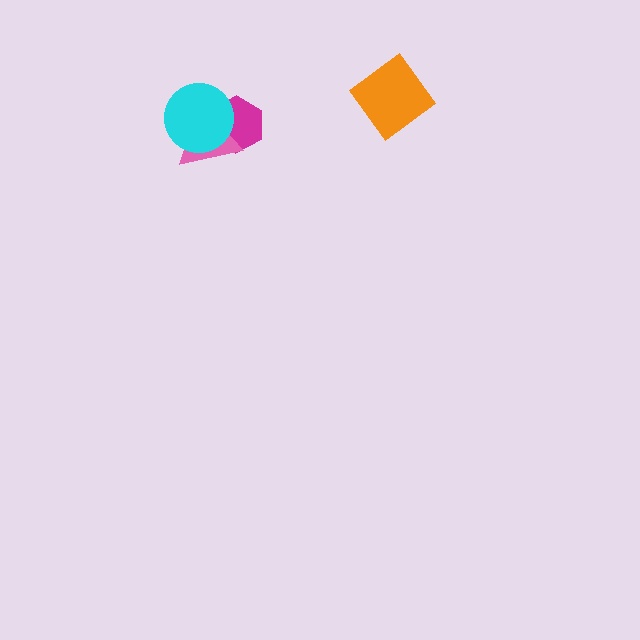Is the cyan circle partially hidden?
No, no other shape covers it.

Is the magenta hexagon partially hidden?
Yes, it is partially covered by another shape.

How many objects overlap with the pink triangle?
2 objects overlap with the pink triangle.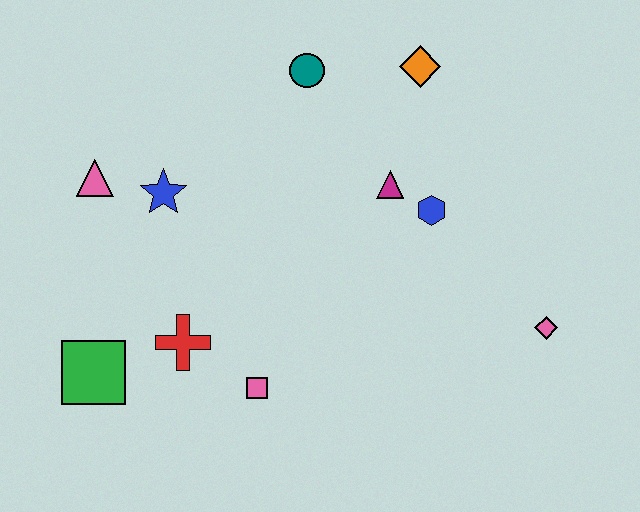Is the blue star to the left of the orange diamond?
Yes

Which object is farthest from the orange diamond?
The green square is farthest from the orange diamond.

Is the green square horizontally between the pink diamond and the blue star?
No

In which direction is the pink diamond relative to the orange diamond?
The pink diamond is below the orange diamond.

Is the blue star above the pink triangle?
No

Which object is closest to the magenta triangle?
The blue hexagon is closest to the magenta triangle.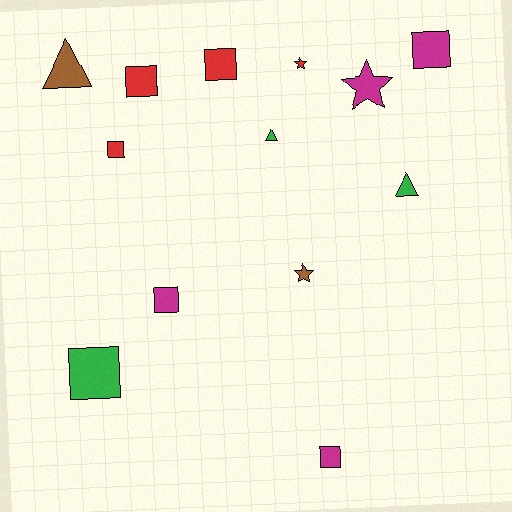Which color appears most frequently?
Red, with 4 objects.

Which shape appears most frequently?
Square, with 7 objects.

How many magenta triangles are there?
There are no magenta triangles.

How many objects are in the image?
There are 13 objects.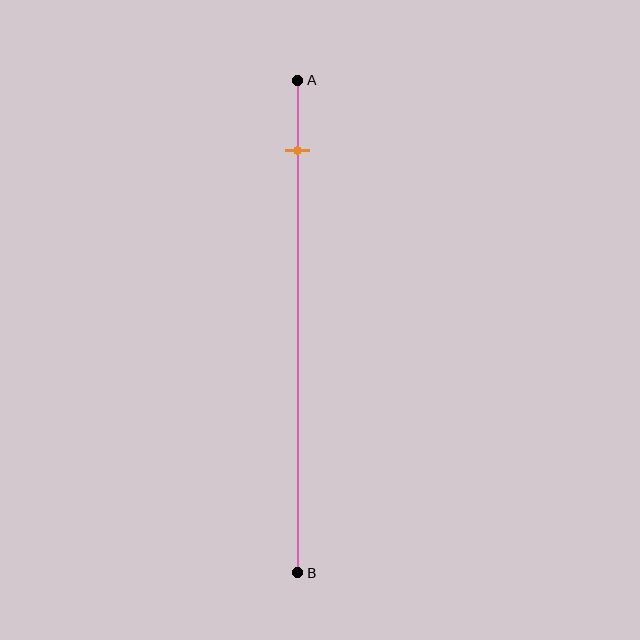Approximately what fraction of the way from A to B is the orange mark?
The orange mark is approximately 15% of the way from A to B.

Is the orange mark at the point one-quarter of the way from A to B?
No, the mark is at about 15% from A, not at the 25% one-quarter point.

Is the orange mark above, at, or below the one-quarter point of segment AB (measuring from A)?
The orange mark is above the one-quarter point of segment AB.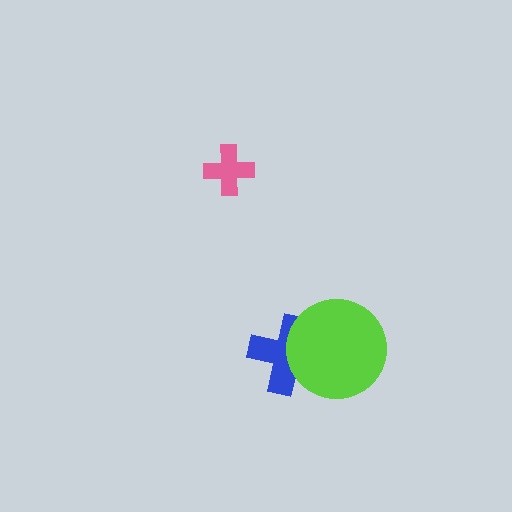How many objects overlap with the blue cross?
1 object overlaps with the blue cross.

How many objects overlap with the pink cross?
0 objects overlap with the pink cross.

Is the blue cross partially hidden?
Yes, it is partially covered by another shape.